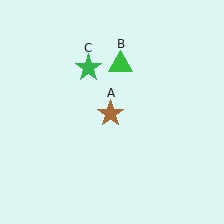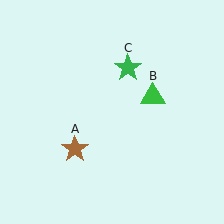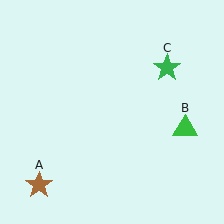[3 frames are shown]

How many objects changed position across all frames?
3 objects changed position: brown star (object A), green triangle (object B), green star (object C).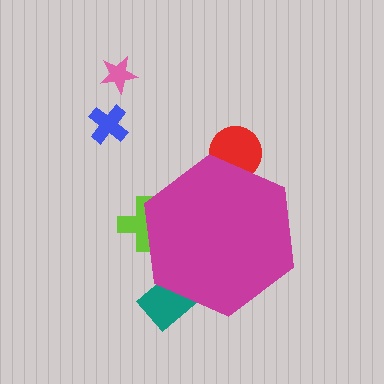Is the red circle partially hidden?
Yes, the red circle is partially hidden behind the magenta hexagon.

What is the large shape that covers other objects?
A magenta hexagon.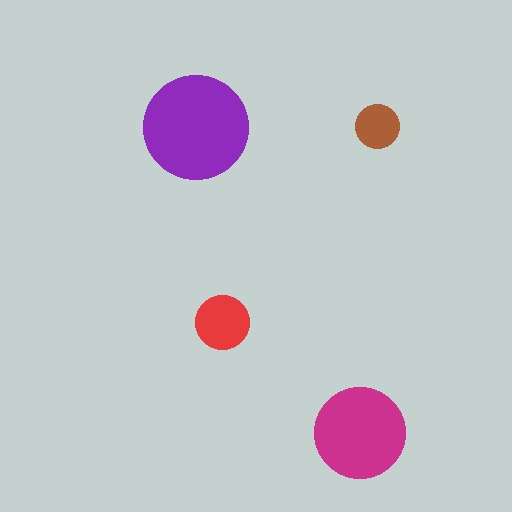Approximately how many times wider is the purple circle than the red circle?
About 2 times wider.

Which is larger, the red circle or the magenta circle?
The magenta one.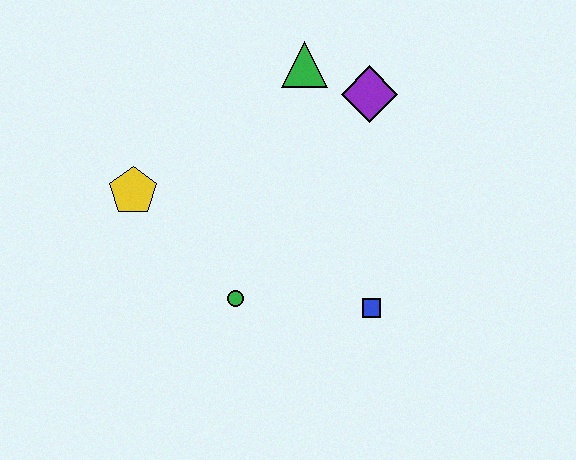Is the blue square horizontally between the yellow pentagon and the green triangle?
No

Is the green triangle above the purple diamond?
Yes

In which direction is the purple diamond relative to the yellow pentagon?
The purple diamond is to the right of the yellow pentagon.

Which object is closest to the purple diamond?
The green triangle is closest to the purple diamond.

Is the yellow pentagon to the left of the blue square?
Yes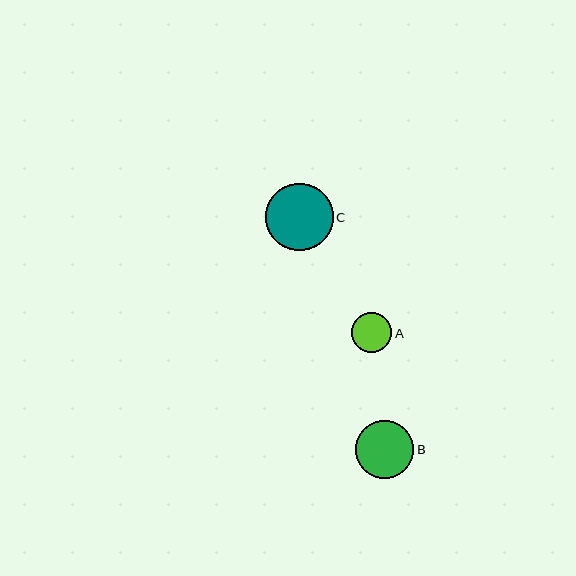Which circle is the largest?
Circle C is the largest with a size of approximately 68 pixels.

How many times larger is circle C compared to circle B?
Circle C is approximately 1.2 times the size of circle B.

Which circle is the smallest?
Circle A is the smallest with a size of approximately 41 pixels.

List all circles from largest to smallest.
From largest to smallest: C, B, A.